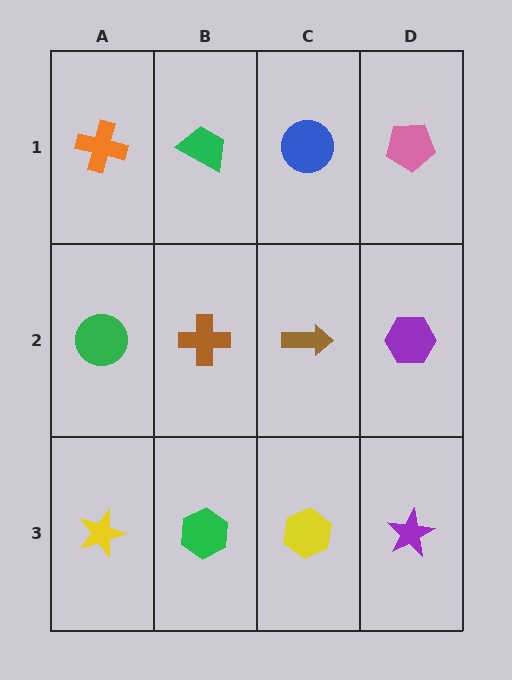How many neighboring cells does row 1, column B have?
3.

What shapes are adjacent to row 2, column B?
A green trapezoid (row 1, column B), a green hexagon (row 3, column B), a green circle (row 2, column A), a brown arrow (row 2, column C).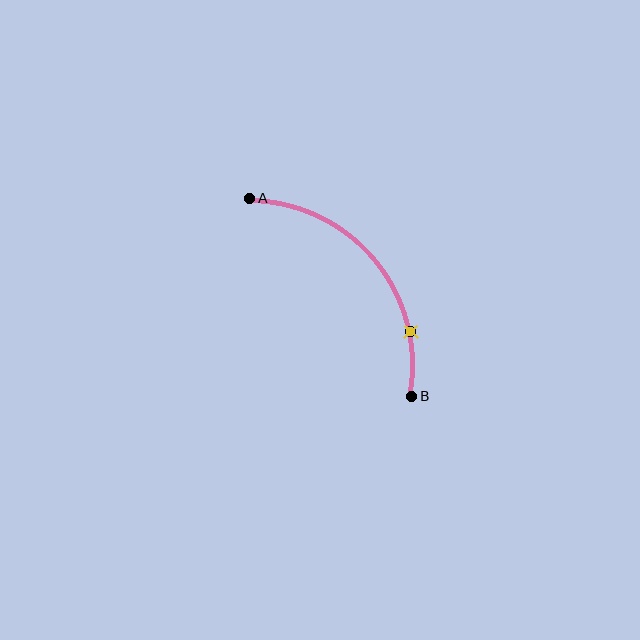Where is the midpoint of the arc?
The arc midpoint is the point on the curve farthest from the straight line joining A and B. It sits above and to the right of that line.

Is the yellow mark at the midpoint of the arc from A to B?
No. The yellow mark lies on the arc but is closer to endpoint B. The arc midpoint would be at the point on the curve equidistant along the arc from both A and B.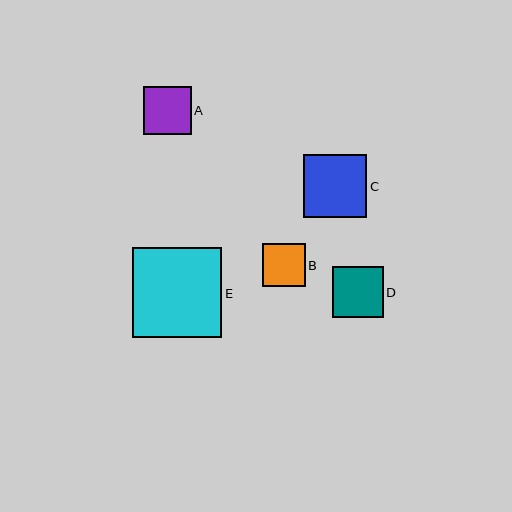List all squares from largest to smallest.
From largest to smallest: E, C, D, A, B.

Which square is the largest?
Square E is the largest with a size of approximately 90 pixels.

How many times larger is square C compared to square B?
Square C is approximately 1.5 times the size of square B.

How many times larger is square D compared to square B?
Square D is approximately 1.2 times the size of square B.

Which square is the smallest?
Square B is the smallest with a size of approximately 43 pixels.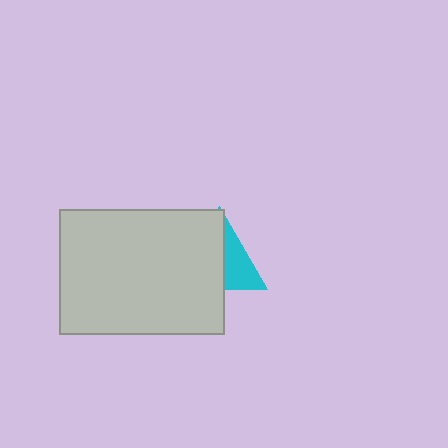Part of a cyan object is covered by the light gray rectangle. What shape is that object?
It is a triangle.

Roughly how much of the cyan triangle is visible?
A small part of it is visible (roughly 39%).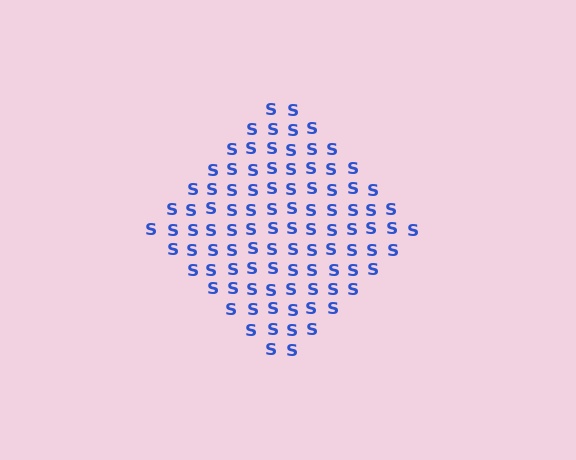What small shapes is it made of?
It is made of small letter S's.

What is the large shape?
The large shape is a diamond.